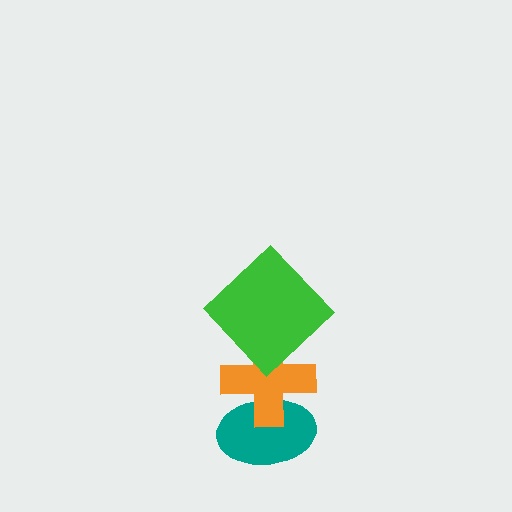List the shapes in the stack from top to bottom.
From top to bottom: the green diamond, the orange cross, the teal ellipse.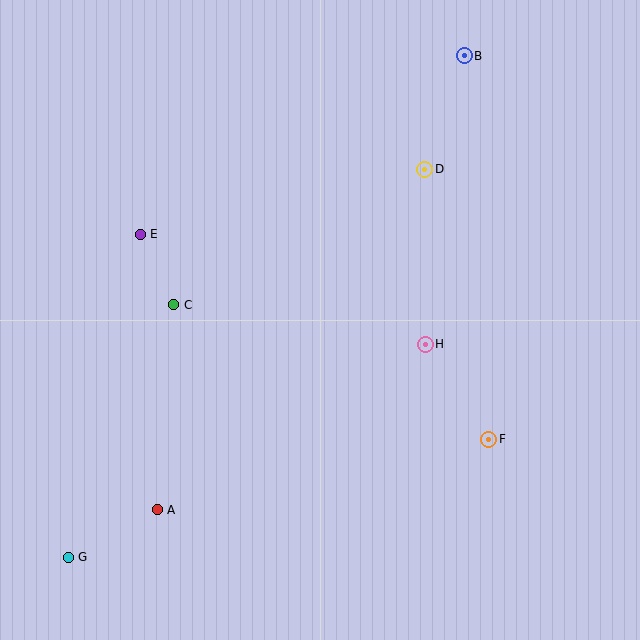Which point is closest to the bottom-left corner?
Point G is closest to the bottom-left corner.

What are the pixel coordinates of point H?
Point H is at (425, 344).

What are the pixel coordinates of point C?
Point C is at (174, 305).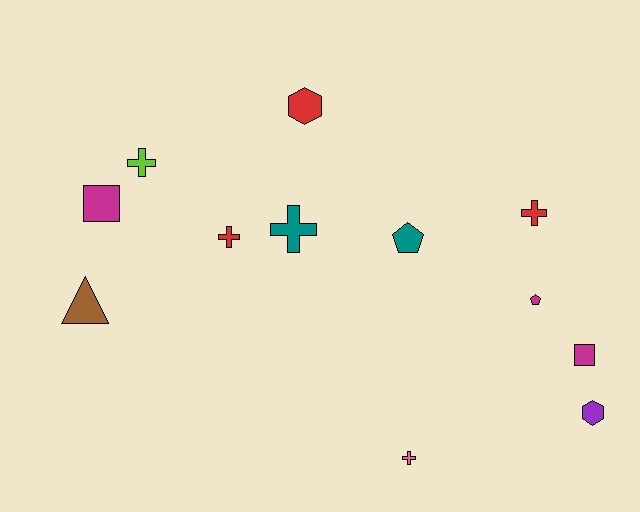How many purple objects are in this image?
There is 1 purple object.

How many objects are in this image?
There are 12 objects.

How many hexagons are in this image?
There are 2 hexagons.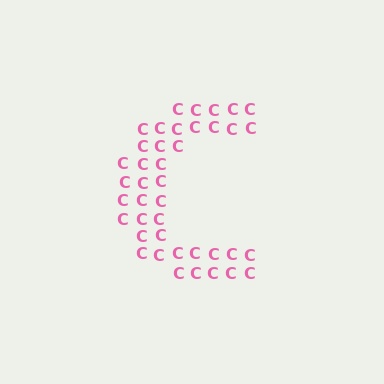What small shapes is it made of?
It is made of small letter C's.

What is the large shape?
The large shape is the letter C.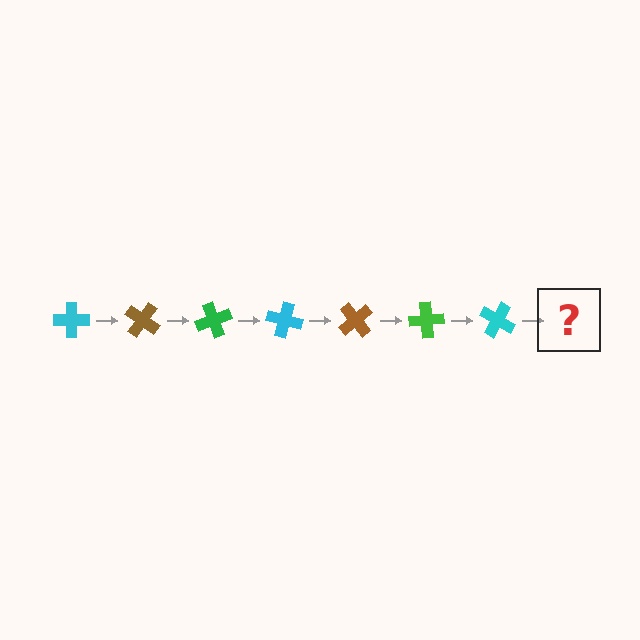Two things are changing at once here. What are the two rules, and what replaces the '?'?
The two rules are that it rotates 35 degrees each step and the color cycles through cyan, brown, and green. The '?' should be a brown cross, rotated 245 degrees from the start.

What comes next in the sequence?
The next element should be a brown cross, rotated 245 degrees from the start.